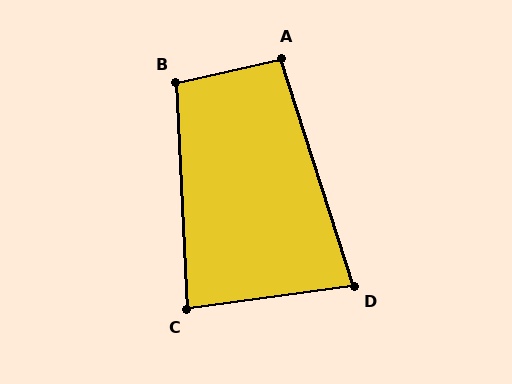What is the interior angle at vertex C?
Approximately 85 degrees (approximately right).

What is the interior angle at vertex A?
Approximately 95 degrees (approximately right).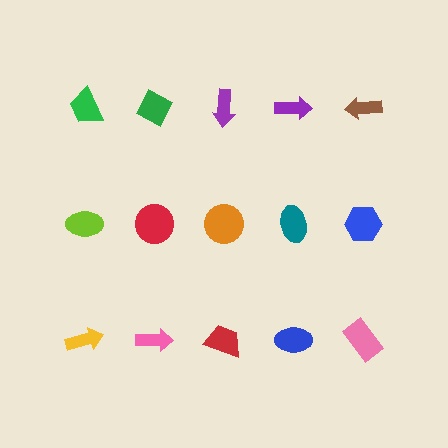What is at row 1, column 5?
A brown arrow.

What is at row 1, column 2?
A green diamond.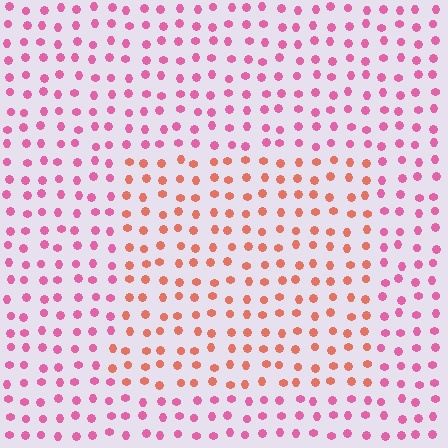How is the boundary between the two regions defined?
The boundary is defined purely by a slight shift in hue (about 41 degrees). Spacing, size, and orientation are identical on both sides.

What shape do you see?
I see a rectangle.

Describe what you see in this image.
The image is filled with small pink elements in a uniform arrangement. A rectangle-shaped region is visible where the elements are tinted to a slightly different hue, forming a subtle color boundary.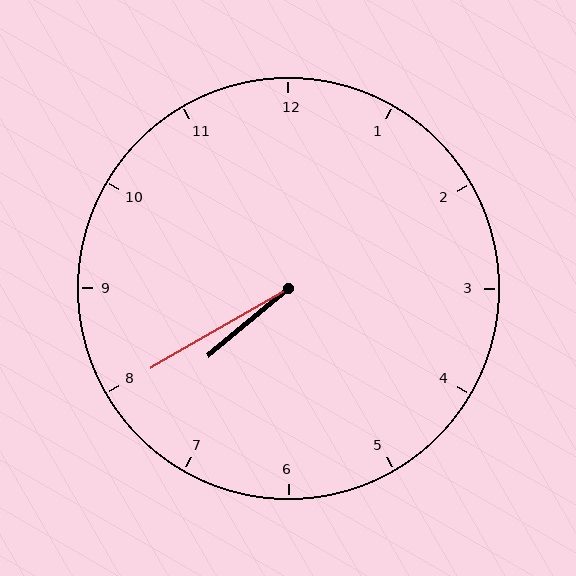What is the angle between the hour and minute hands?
Approximately 10 degrees.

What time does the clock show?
7:40.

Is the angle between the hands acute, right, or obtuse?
It is acute.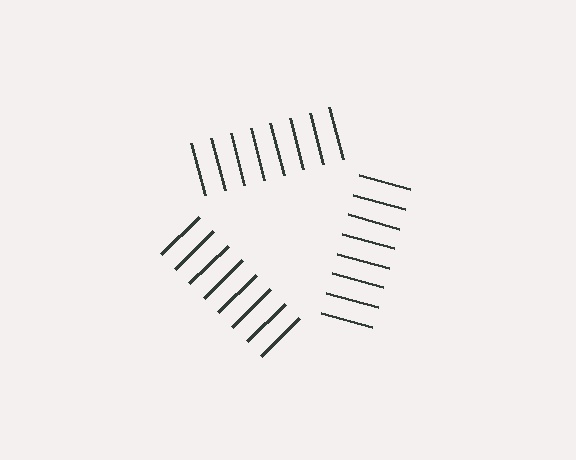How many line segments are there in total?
24 — 8 along each of the 3 edges.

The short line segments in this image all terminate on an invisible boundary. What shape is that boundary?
An illusory triangle — the line segments terminate on its edges but no continuous stroke is drawn.